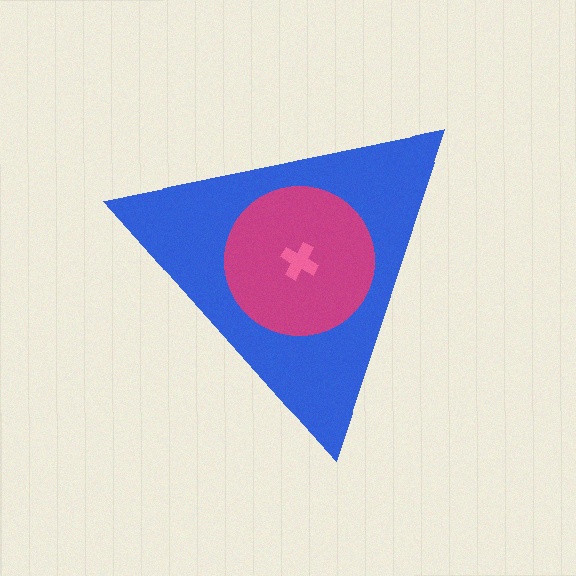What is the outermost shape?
The blue triangle.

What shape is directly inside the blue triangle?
The magenta circle.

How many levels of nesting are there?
3.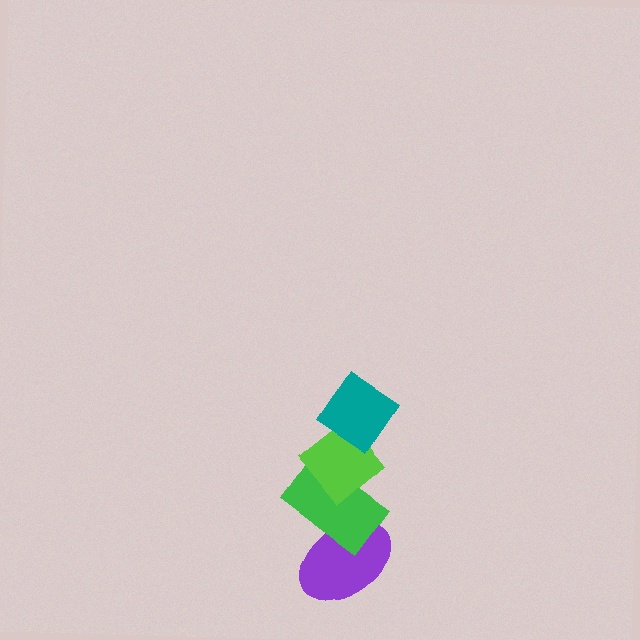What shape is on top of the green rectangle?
The lime diamond is on top of the green rectangle.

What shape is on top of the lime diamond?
The teal diamond is on top of the lime diamond.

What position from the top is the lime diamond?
The lime diamond is 2nd from the top.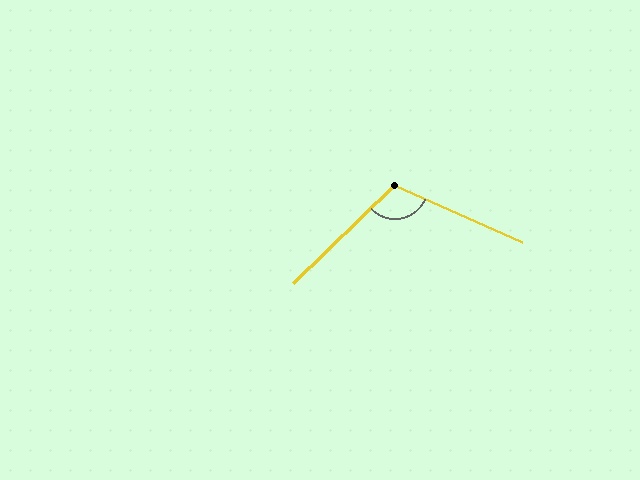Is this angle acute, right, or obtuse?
It is obtuse.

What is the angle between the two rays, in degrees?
Approximately 112 degrees.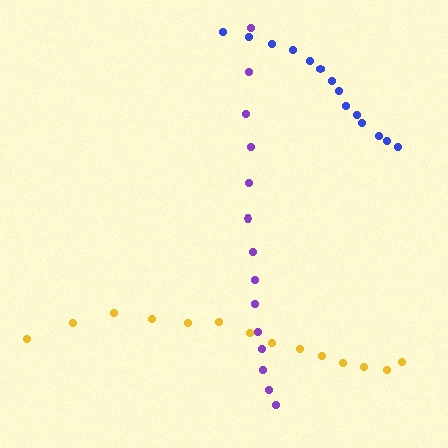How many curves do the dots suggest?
There are 3 distinct paths.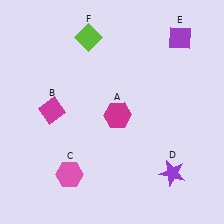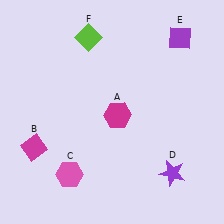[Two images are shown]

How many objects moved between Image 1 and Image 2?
1 object moved between the two images.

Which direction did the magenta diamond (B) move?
The magenta diamond (B) moved down.